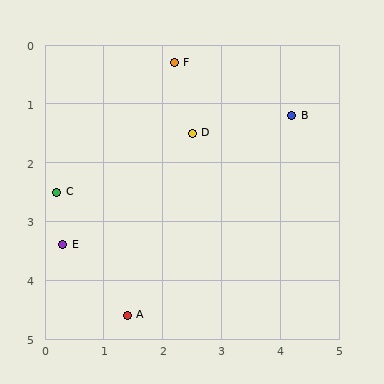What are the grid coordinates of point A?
Point A is at approximately (1.4, 4.6).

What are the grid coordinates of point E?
Point E is at approximately (0.3, 3.4).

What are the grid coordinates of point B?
Point B is at approximately (4.2, 1.2).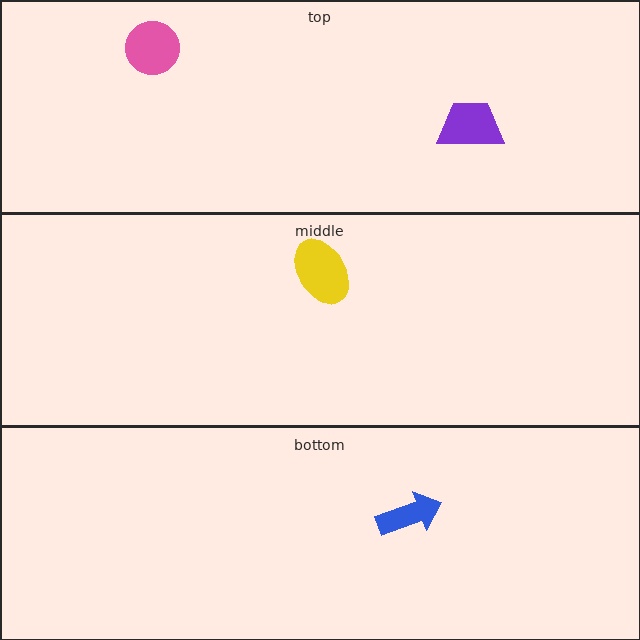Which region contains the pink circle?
The top region.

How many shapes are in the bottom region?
1.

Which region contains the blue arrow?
The bottom region.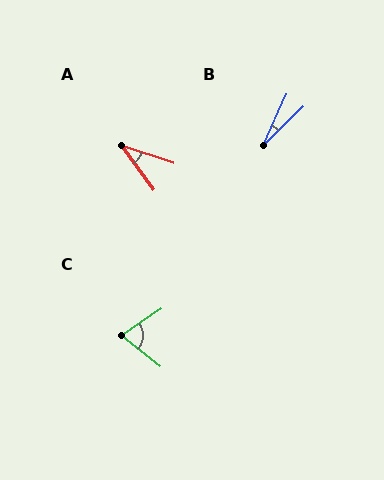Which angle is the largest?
C, at approximately 72 degrees.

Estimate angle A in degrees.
Approximately 35 degrees.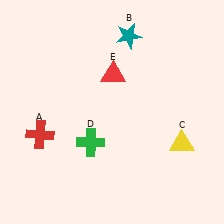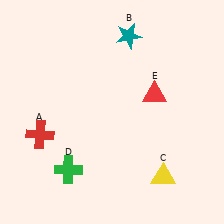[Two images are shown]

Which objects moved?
The objects that moved are: the yellow triangle (C), the green cross (D), the red triangle (E).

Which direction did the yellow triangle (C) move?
The yellow triangle (C) moved down.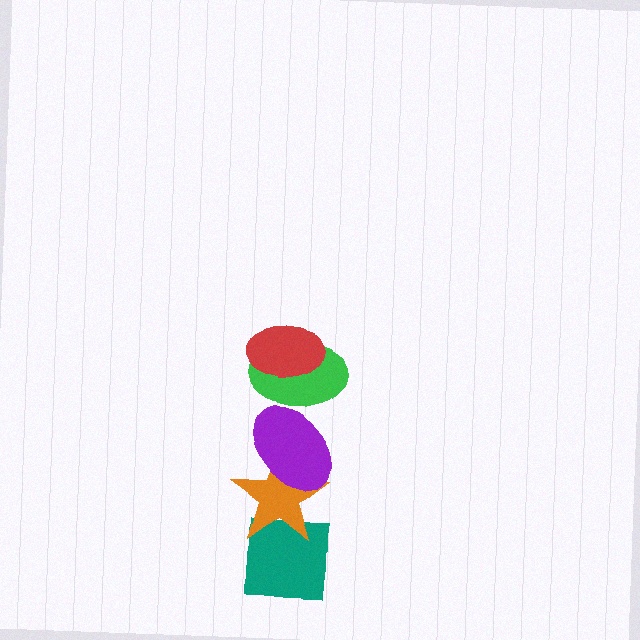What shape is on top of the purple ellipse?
The green ellipse is on top of the purple ellipse.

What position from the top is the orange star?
The orange star is 4th from the top.